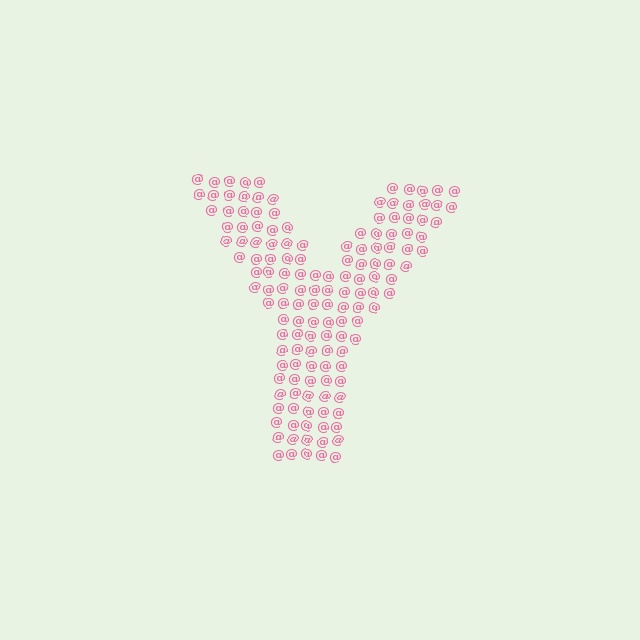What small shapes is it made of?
It is made of small at signs.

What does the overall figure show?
The overall figure shows the letter Y.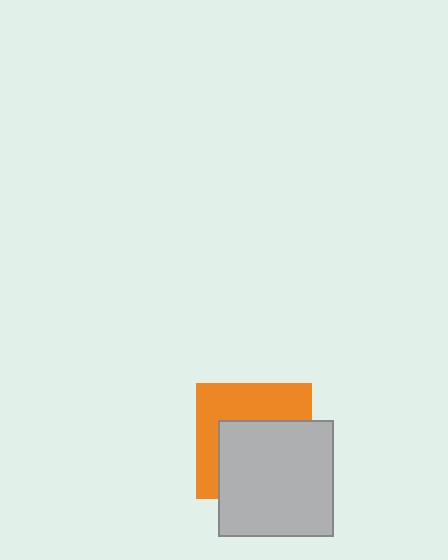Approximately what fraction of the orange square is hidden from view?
Roughly 56% of the orange square is hidden behind the light gray square.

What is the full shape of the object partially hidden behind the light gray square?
The partially hidden object is an orange square.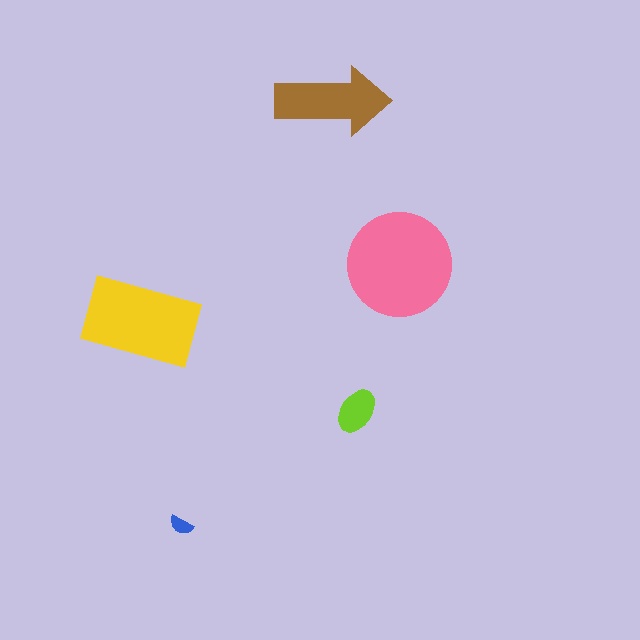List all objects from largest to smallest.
The pink circle, the yellow rectangle, the brown arrow, the lime ellipse, the blue semicircle.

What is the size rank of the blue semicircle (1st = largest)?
5th.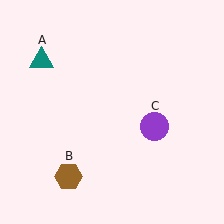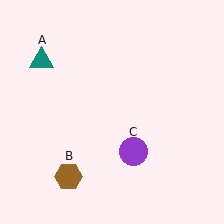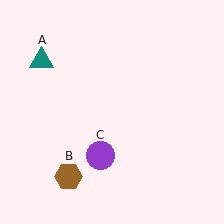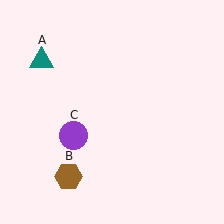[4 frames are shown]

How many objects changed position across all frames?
1 object changed position: purple circle (object C).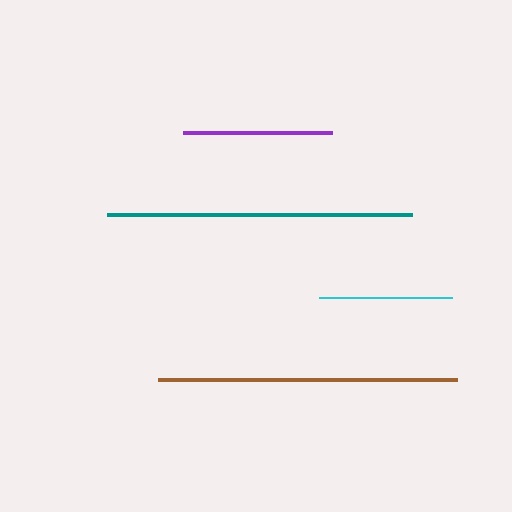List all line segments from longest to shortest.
From longest to shortest: teal, brown, purple, cyan.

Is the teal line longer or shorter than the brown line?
The teal line is longer than the brown line.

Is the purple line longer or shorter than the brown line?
The brown line is longer than the purple line.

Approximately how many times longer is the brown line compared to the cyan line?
The brown line is approximately 2.3 times the length of the cyan line.